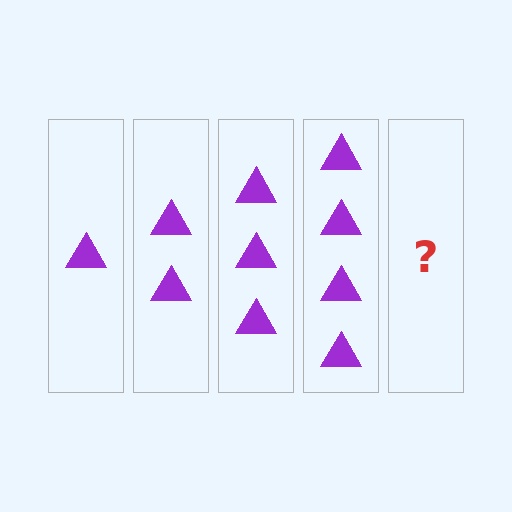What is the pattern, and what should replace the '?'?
The pattern is that each step adds one more triangle. The '?' should be 5 triangles.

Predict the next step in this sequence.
The next step is 5 triangles.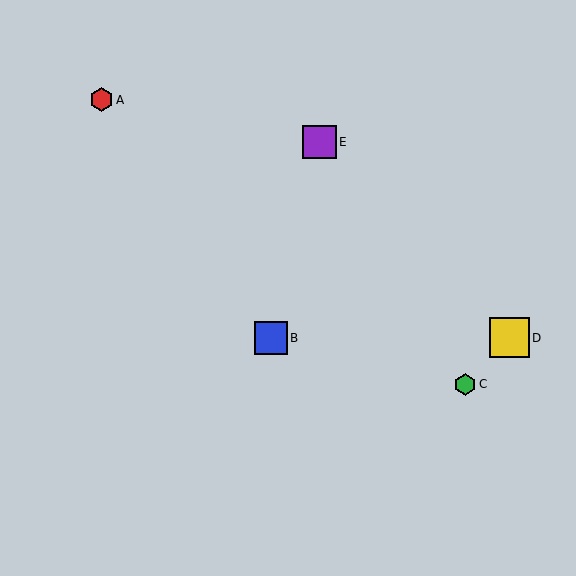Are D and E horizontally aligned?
No, D is at y≈338 and E is at y≈142.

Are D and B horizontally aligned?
Yes, both are at y≈338.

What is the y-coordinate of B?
Object B is at y≈338.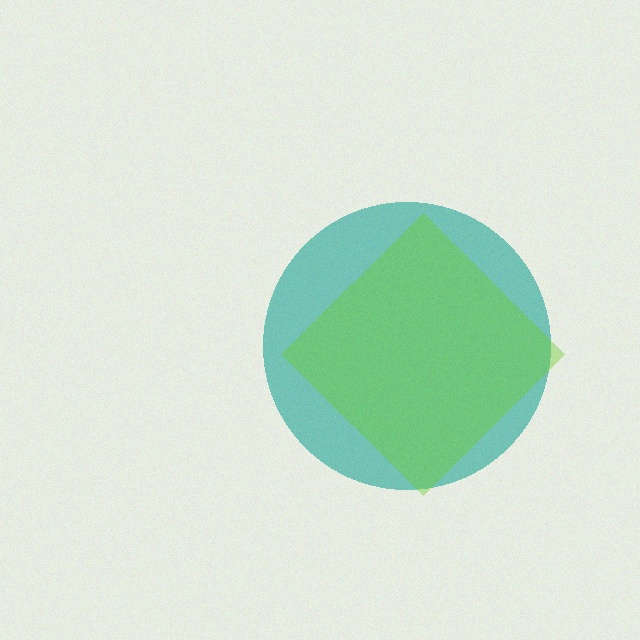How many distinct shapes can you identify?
There are 2 distinct shapes: a teal circle, a lime diamond.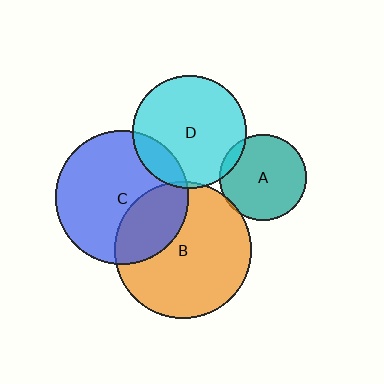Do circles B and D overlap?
Yes.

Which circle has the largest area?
Circle B (orange).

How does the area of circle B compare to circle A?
Approximately 2.5 times.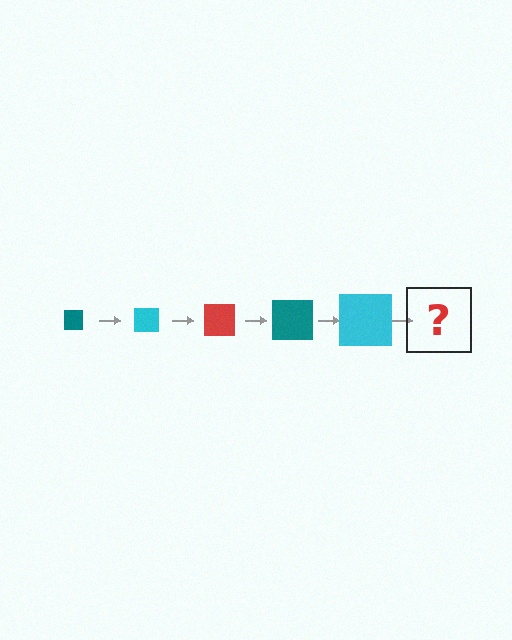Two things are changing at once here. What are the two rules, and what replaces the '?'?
The two rules are that the square grows larger each step and the color cycles through teal, cyan, and red. The '?' should be a red square, larger than the previous one.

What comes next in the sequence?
The next element should be a red square, larger than the previous one.